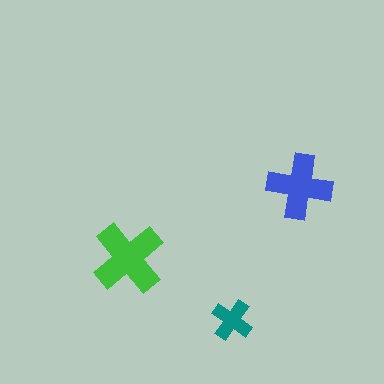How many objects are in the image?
There are 3 objects in the image.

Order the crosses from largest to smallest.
the green one, the blue one, the teal one.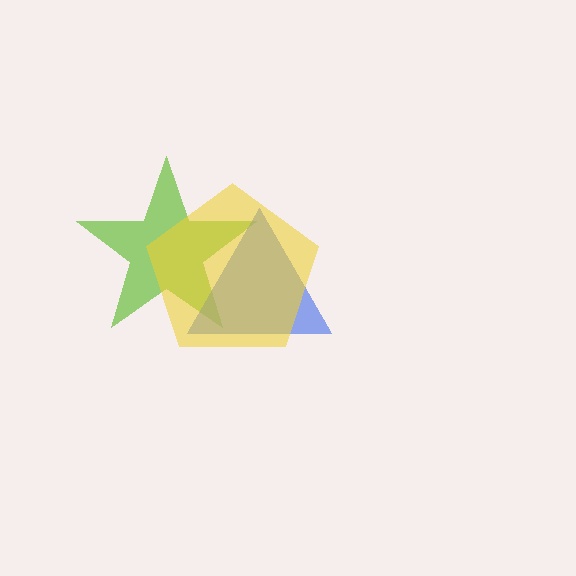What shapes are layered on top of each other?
The layered shapes are: a lime star, a blue triangle, a yellow pentagon.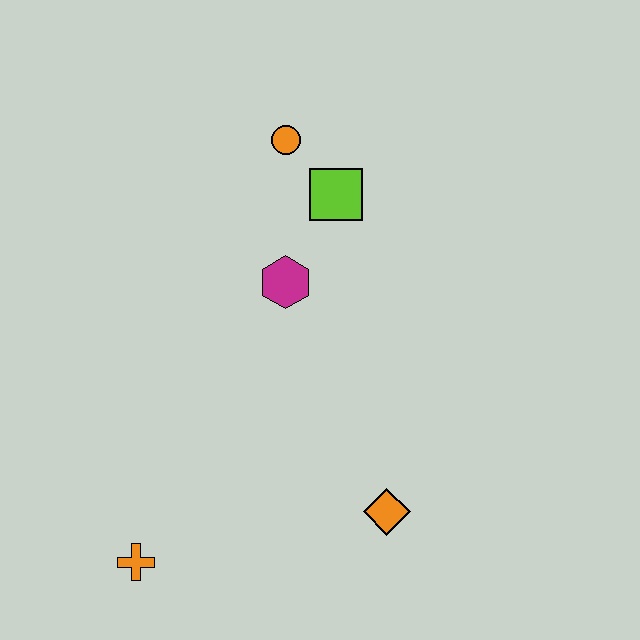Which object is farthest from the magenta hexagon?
The orange cross is farthest from the magenta hexagon.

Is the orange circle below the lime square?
No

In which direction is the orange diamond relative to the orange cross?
The orange diamond is to the right of the orange cross.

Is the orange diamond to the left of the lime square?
No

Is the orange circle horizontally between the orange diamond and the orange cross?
Yes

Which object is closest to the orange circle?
The lime square is closest to the orange circle.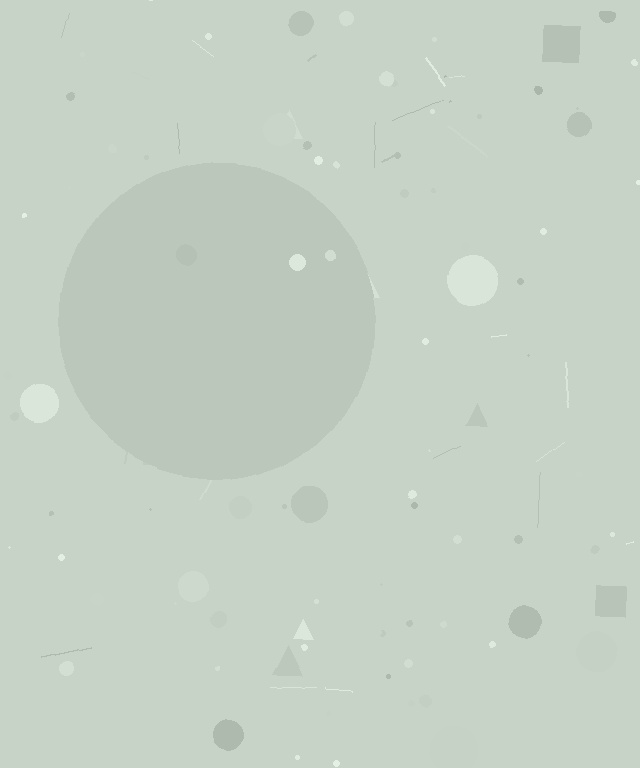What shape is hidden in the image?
A circle is hidden in the image.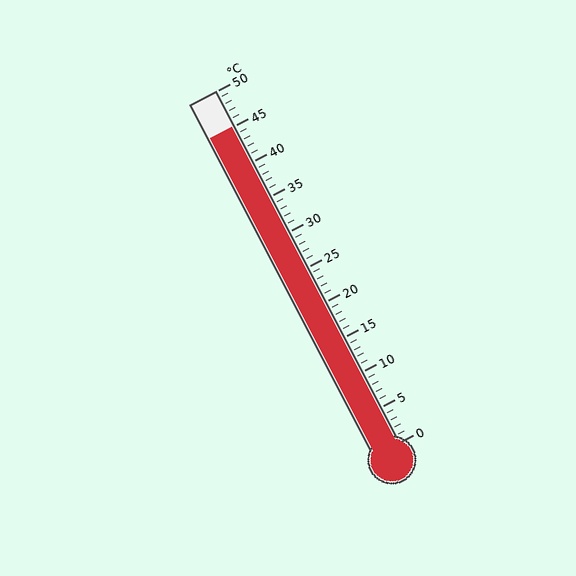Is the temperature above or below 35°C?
The temperature is above 35°C.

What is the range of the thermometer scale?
The thermometer scale ranges from 0°C to 50°C.